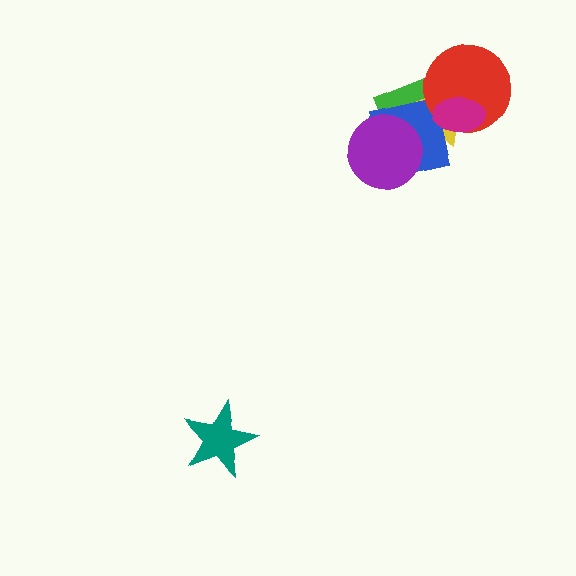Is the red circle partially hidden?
Yes, it is partially covered by another shape.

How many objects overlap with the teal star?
0 objects overlap with the teal star.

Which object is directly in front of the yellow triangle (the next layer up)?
The blue square is directly in front of the yellow triangle.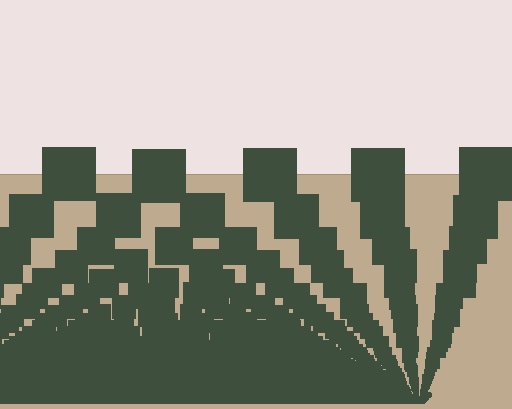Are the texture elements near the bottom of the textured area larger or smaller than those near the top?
Smaller. The gradient is inverted — elements near the bottom are smaller and denser.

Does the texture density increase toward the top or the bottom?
Density increases toward the bottom.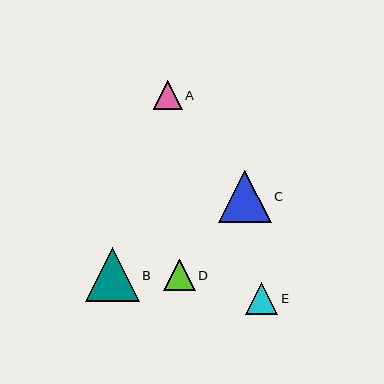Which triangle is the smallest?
Triangle A is the smallest with a size of approximately 29 pixels.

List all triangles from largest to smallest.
From largest to smallest: B, C, E, D, A.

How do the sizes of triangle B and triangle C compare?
Triangle B and triangle C are approximately the same size.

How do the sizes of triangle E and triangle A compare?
Triangle E and triangle A are approximately the same size.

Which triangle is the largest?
Triangle B is the largest with a size of approximately 54 pixels.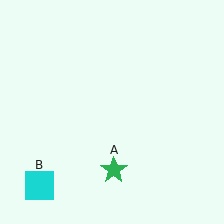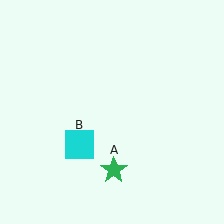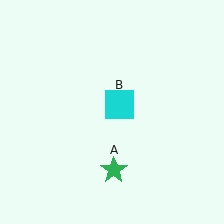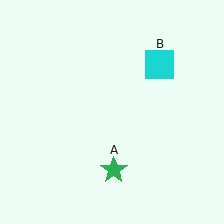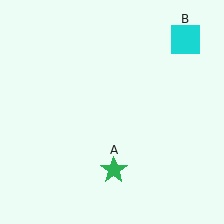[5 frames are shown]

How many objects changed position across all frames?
1 object changed position: cyan square (object B).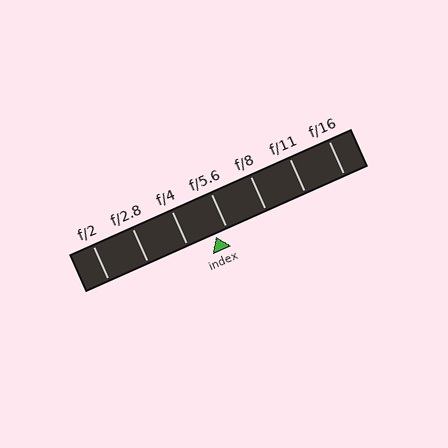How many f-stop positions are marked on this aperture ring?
There are 7 f-stop positions marked.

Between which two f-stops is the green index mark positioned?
The index mark is between f/4 and f/5.6.